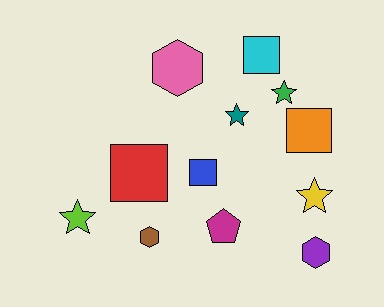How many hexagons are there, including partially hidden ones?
There are 3 hexagons.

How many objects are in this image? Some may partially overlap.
There are 12 objects.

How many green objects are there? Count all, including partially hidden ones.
There is 1 green object.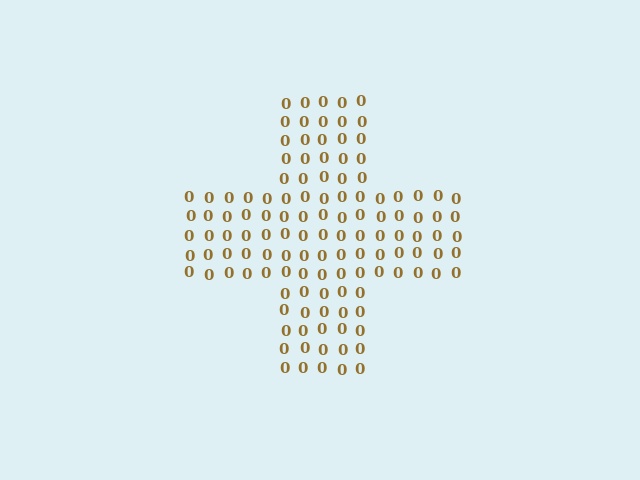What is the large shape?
The large shape is a cross.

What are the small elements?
The small elements are digit 0's.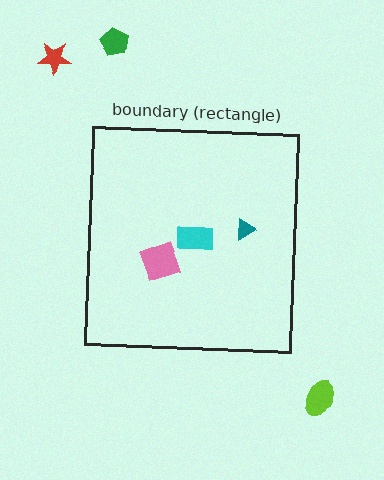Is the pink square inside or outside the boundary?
Inside.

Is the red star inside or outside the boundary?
Outside.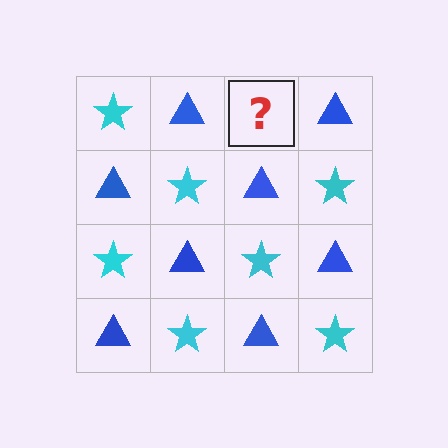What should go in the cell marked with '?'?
The missing cell should contain a cyan star.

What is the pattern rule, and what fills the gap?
The rule is that it alternates cyan star and blue triangle in a checkerboard pattern. The gap should be filled with a cyan star.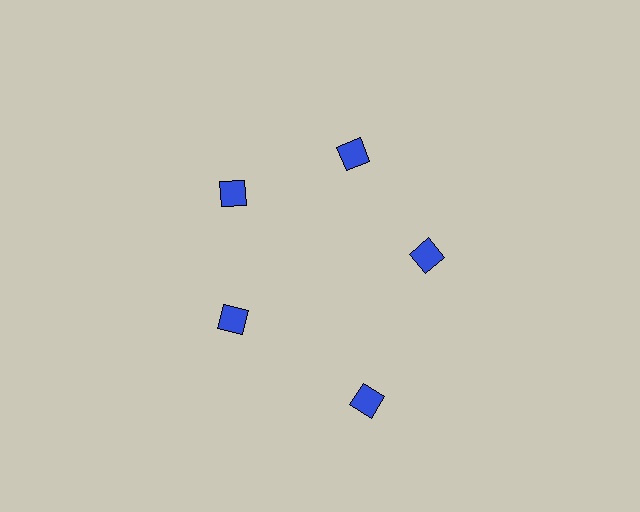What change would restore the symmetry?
The symmetry would be restored by moving it inward, back onto the ring so that all 5 diamonds sit at equal angles and equal distance from the center.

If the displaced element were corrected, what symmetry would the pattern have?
It would have 5-fold rotational symmetry — the pattern would map onto itself every 72 degrees.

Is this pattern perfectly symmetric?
No. The 5 blue diamonds are arranged in a ring, but one element near the 5 o'clock position is pushed outward from the center, breaking the 5-fold rotational symmetry.